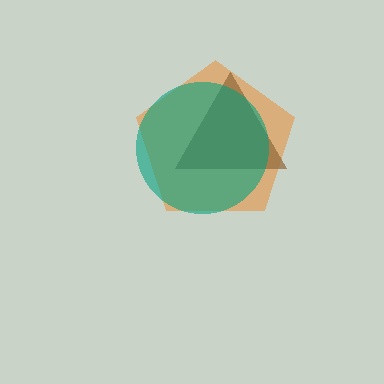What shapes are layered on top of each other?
The layered shapes are: an orange pentagon, a brown triangle, a teal circle.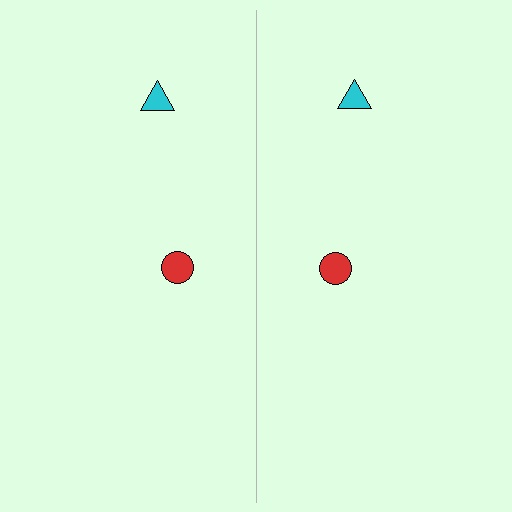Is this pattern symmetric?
Yes, this pattern has bilateral (reflection) symmetry.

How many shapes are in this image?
There are 4 shapes in this image.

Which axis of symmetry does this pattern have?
The pattern has a vertical axis of symmetry running through the center of the image.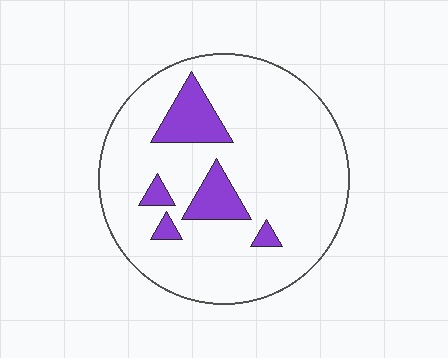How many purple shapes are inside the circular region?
5.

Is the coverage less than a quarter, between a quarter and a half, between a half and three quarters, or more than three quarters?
Less than a quarter.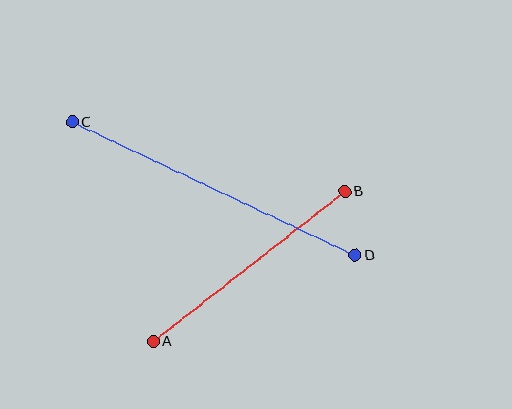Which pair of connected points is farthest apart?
Points C and D are farthest apart.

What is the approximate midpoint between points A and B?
The midpoint is at approximately (249, 267) pixels.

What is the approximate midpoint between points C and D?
The midpoint is at approximately (214, 189) pixels.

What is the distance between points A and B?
The distance is approximately 243 pixels.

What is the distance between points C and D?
The distance is approximately 313 pixels.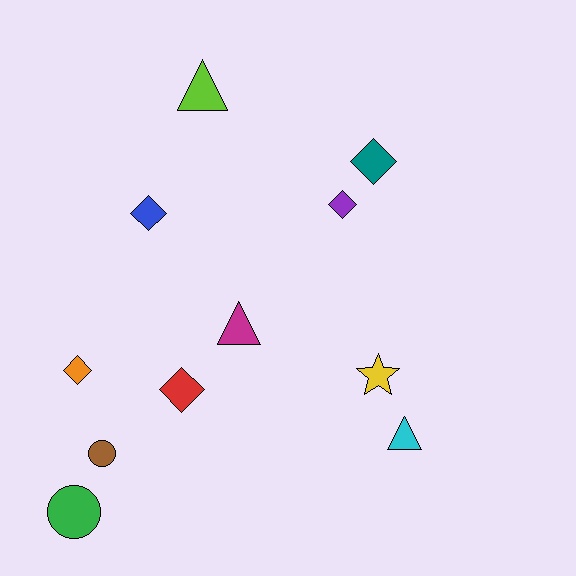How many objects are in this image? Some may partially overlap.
There are 11 objects.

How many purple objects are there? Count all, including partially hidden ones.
There is 1 purple object.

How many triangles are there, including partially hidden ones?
There are 3 triangles.